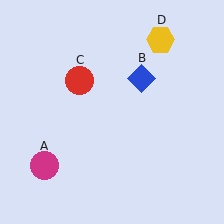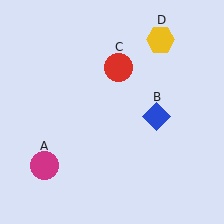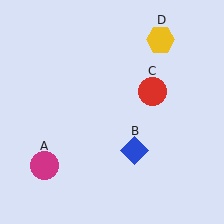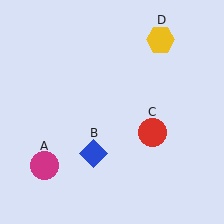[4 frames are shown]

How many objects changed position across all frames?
2 objects changed position: blue diamond (object B), red circle (object C).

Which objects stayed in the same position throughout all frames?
Magenta circle (object A) and yellow hexagon (object D) remained stationary.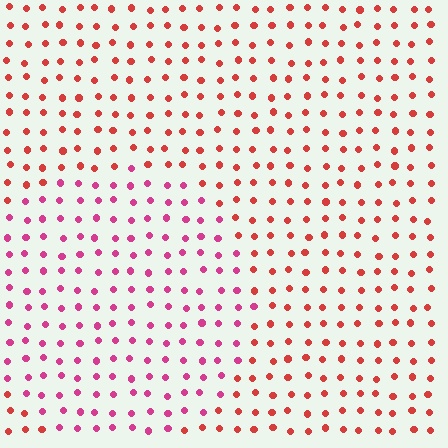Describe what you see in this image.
The image is filled with small red elements in a uniform arrangement. A circle-shaped region is visible where the elements are tinted to a slightly different hue, forming a subtle color boundary.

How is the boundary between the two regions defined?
The boundary is defined purely by a slight shift in hue (about 34 degrees). Spacing, size, and orientation are identical on both sides.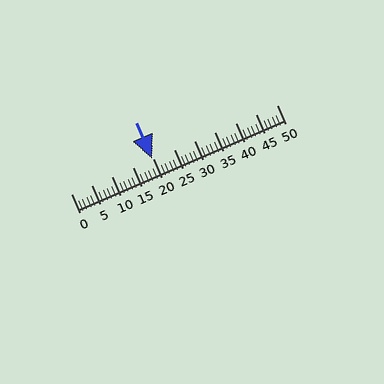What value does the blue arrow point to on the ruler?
The blue arrow points to approximately 20.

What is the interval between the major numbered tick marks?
The major tick marks are spaced 5 units apart.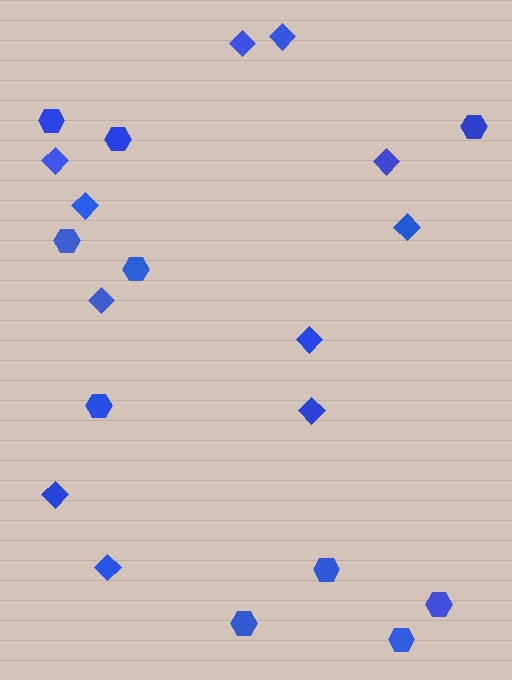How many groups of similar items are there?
There are 2 groups: one group of hexagons (10) and one group of diamonds (11).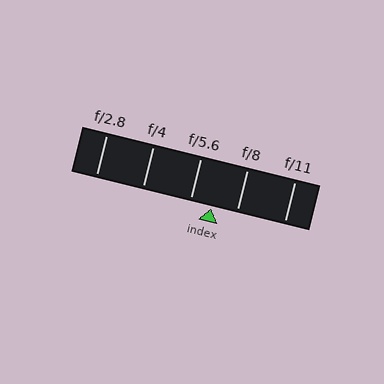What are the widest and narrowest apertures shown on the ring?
The widest aperture shown is f/2.8 and the narrowest is f/11.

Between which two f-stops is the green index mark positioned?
The index mark is between f/5.6 and f/8.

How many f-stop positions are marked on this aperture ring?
There are 5 f-stop positions marked.